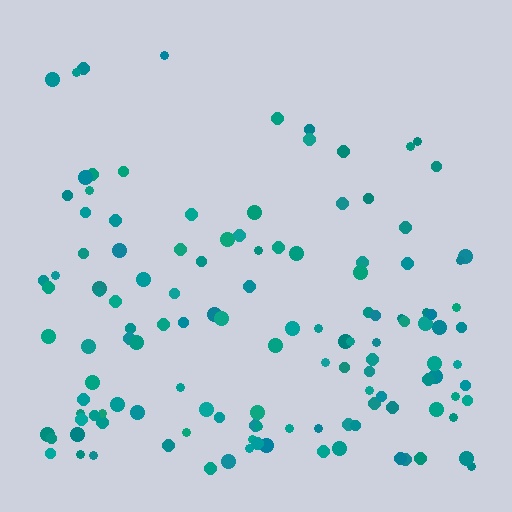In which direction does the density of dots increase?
From top to bottom, with the bottom side densest.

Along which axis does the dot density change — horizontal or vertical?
Vertical.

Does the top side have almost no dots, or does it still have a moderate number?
Still a moderate number, just noticeably fewer than the bottom.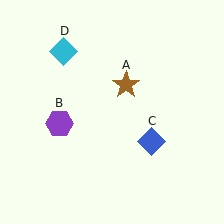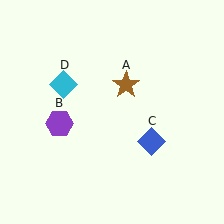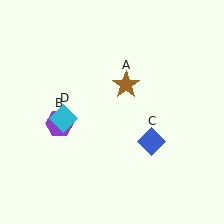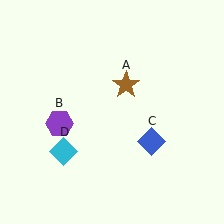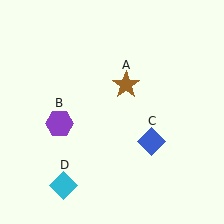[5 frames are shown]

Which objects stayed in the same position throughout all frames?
Brown star (object A) and purple hexagon (object B) and blue diamond (object C) remained stationary.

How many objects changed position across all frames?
1 object changed position: cyan diamond (object D).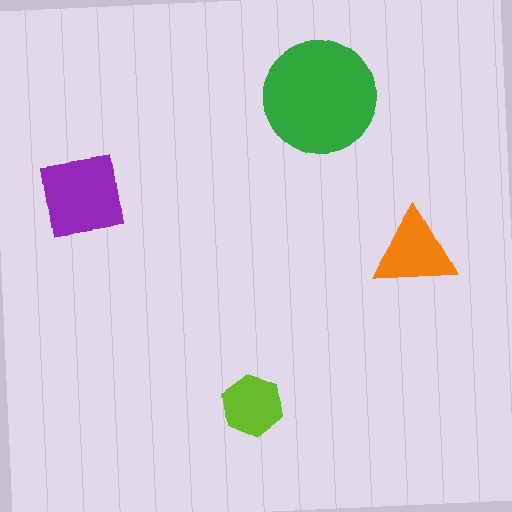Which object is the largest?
The green circle.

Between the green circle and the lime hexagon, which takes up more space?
The green circle.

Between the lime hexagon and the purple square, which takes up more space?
The purple square.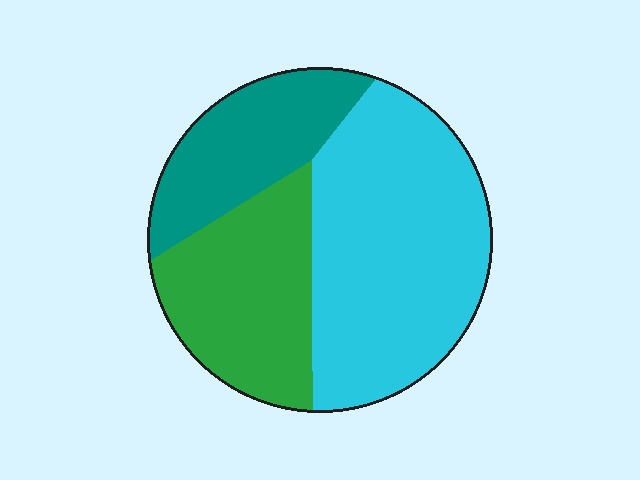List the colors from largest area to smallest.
From largest to smallest: cyan, green, teal.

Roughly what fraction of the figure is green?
Green takes up about one quarter (1/4) of the figure.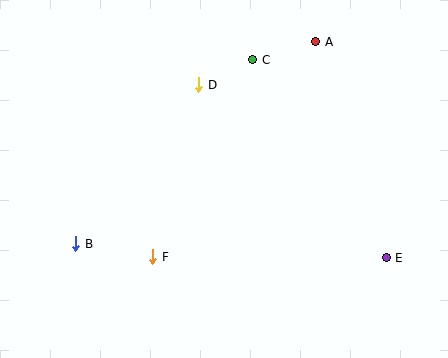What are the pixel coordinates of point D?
Point D is at (199, 85).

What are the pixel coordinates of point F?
Point F is at (153, 257).